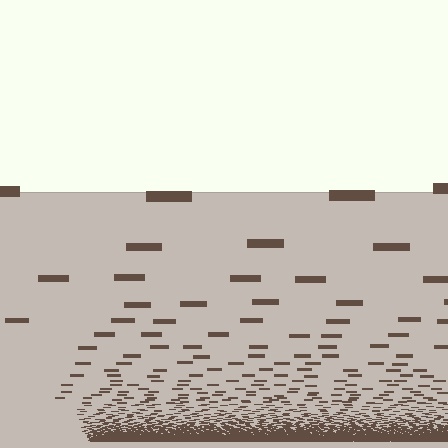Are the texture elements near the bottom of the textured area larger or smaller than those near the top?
Smaller. The gradient is inverted — elements near the bottom are smaller and denser.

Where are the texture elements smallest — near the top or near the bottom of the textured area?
Near the bottom.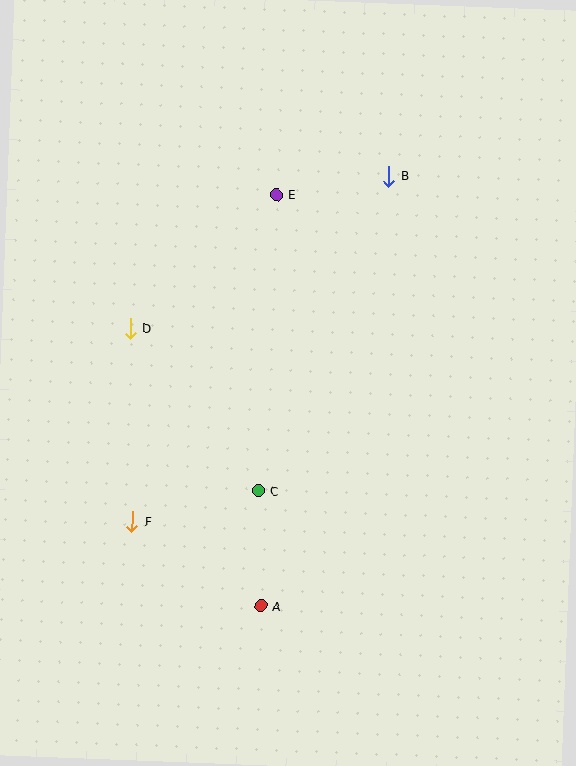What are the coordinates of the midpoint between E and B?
The midpoint between E and B is at (332, 185).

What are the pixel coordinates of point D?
Point D is at (130, 328).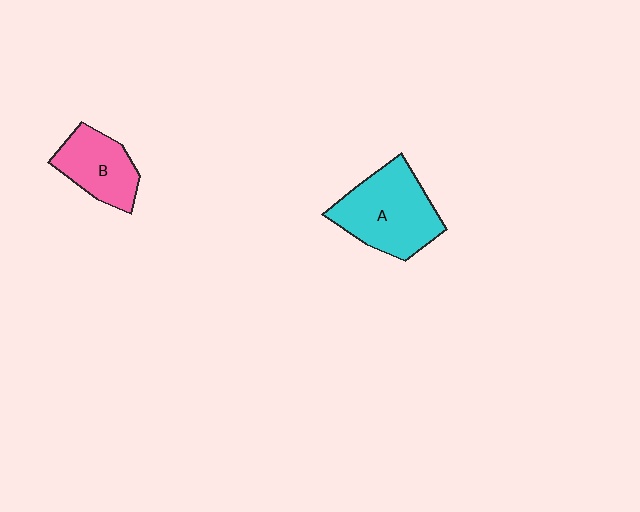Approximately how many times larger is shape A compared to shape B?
Approximately 1.5 times.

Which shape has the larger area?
Shape A (cyan).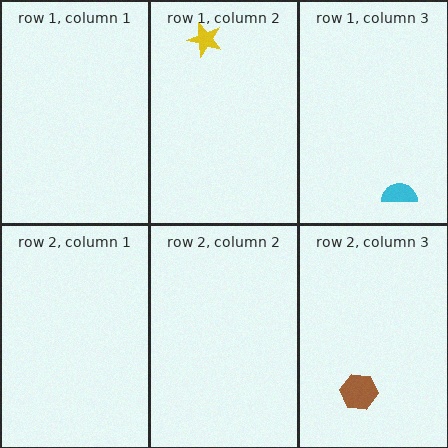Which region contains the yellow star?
The row 1, column 2 region.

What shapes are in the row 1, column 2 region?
The yellow star.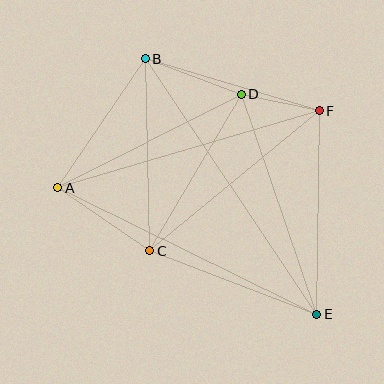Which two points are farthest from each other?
Points B and E are farthest from each other.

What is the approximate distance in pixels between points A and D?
The distance between A and D is approximately 206 pixels.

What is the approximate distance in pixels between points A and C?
The distance between A and C is approximately 112 pixels.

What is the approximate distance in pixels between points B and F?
The distance between B and F is approximately 182 pixels.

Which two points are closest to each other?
Points D and F are closest to each other.